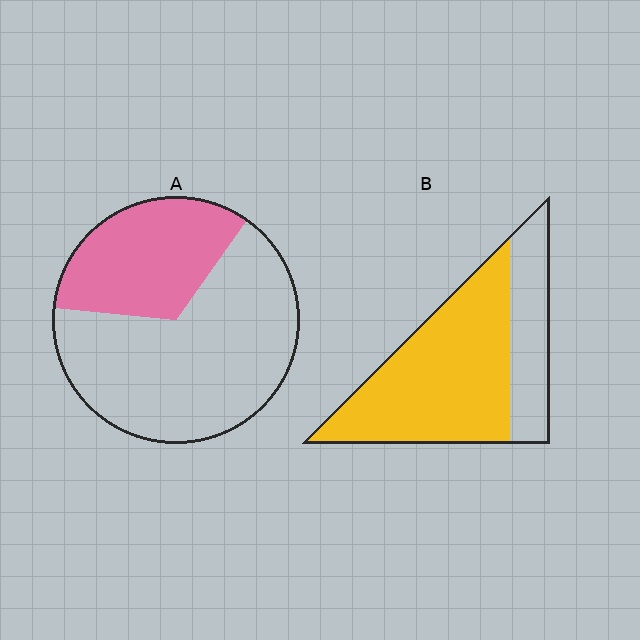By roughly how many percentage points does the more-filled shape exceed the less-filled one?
By roughly 35 percentage points (B over A).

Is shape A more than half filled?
No.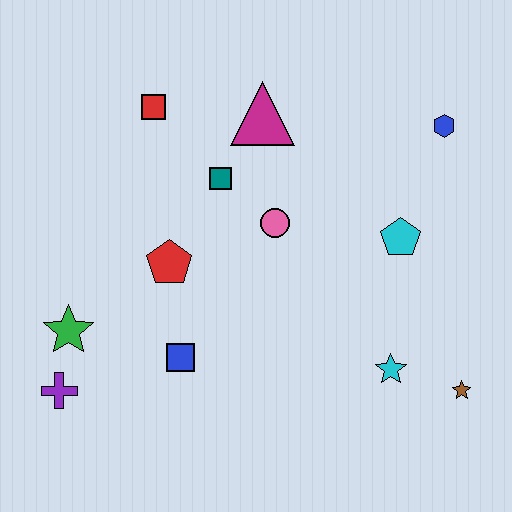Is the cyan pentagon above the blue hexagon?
No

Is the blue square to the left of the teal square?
Yes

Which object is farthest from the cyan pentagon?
The purple cross is farthest from the cyan pentagon.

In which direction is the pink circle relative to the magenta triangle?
The pink circle is below the magenta triangle.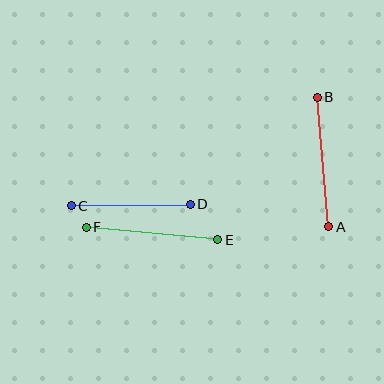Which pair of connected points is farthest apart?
Points E and F are farthest apart.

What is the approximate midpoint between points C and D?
The midpoint is at approximately (131, 205) pixels.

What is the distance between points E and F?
The distance is approximately 132 pixels.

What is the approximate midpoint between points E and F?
The midpoint is at approximately (152, 234) pixels.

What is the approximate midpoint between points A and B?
The midpoint is at approximately (323, 162) pixels.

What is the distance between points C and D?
The distance is approximately 119 pixels.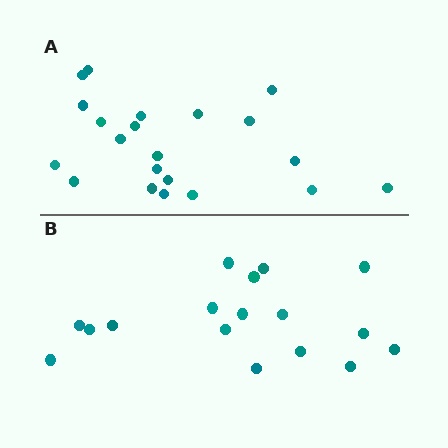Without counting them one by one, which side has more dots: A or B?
Region A (the top region) has more dots.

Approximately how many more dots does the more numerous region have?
Region A has about 4 more dots than region B.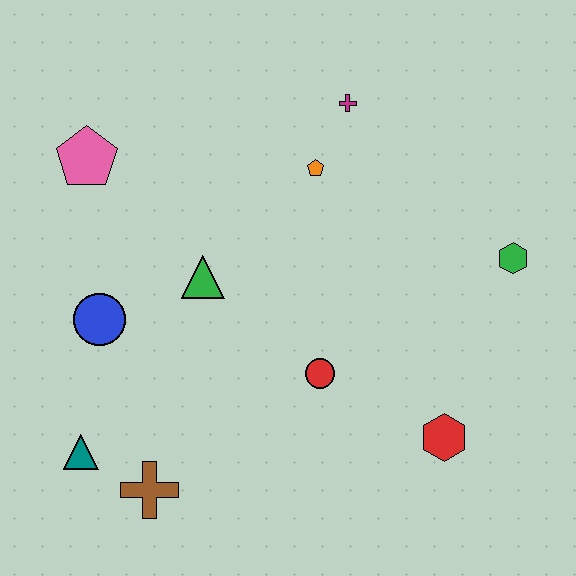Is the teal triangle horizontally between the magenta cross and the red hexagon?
No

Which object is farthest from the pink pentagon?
The red hexagon is farthest from the pink pentagon.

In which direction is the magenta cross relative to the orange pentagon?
The magenta cross is above the orange pentagon.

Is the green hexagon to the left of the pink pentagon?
No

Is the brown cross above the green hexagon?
No